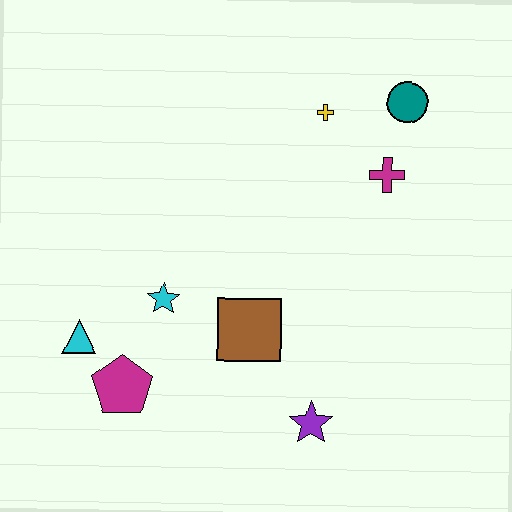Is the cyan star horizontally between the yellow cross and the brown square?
No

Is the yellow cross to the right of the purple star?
Yes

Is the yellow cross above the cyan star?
Yes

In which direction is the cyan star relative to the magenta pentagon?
The cyan star is above the magenta pentagon.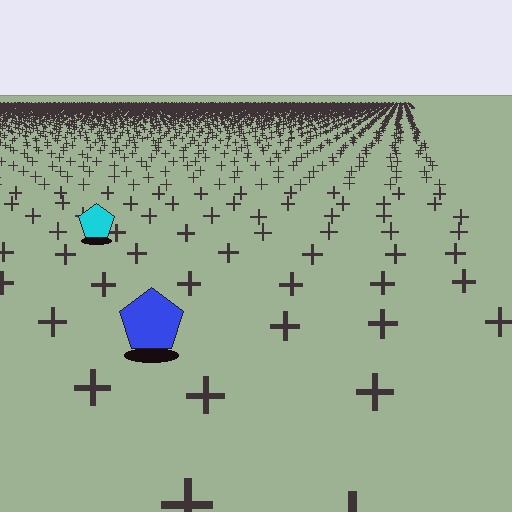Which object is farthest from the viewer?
The cyan pentagon is farthest from the viewer. It appears smaller and the ground texture around it is denser.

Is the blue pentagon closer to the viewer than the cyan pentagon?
Yes. The blue pentagon is closer — you can tell from the texture gradient: the ground texture is coarser near it.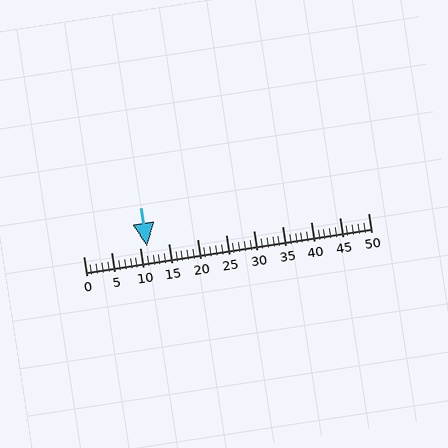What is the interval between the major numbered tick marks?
The major tick marks are spaced 5 units apart.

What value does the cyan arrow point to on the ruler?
The cyan arrow points to approximately 11.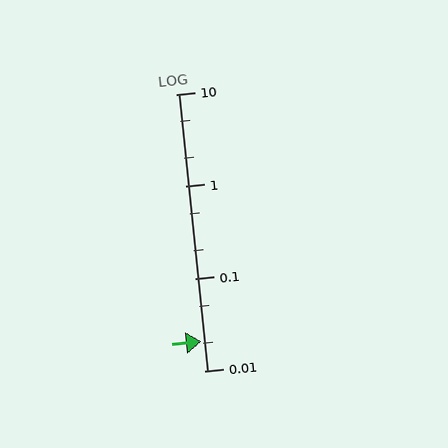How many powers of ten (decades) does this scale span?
The scale spans 3 decades, from 0.01 to 10.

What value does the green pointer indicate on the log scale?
The pointer indicates approximately 0.021.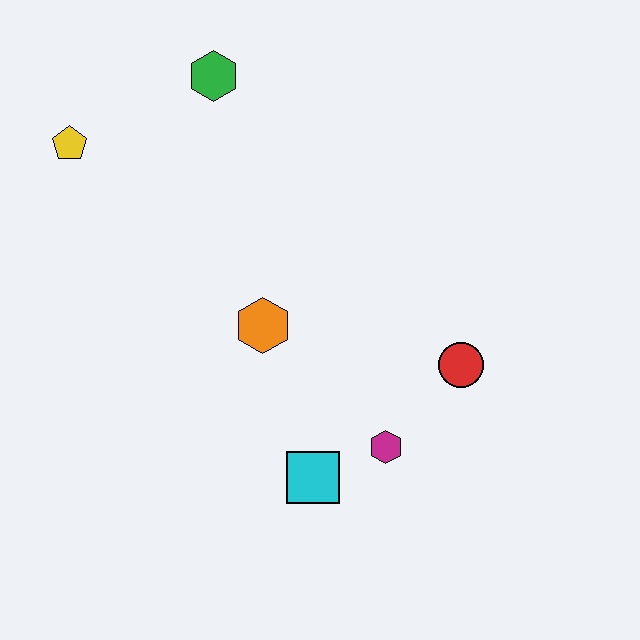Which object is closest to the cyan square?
The magenta hexagon is closest to the cyan square.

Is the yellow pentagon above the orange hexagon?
Yes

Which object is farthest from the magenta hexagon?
The yellow pentagon is farthest from the magenta hexagon.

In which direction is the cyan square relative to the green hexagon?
The cyan square is below the green hexagon.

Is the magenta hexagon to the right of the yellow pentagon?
Yes